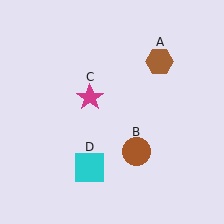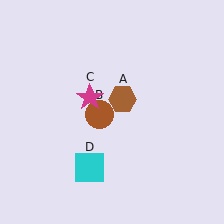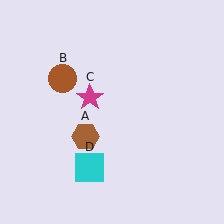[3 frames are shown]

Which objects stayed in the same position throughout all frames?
Magenta star (object C) and cyan square (object D) remained stationary.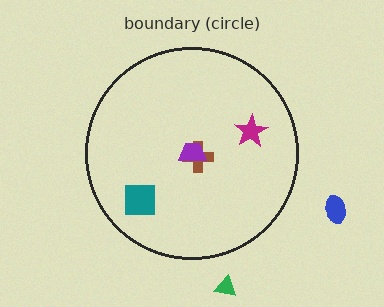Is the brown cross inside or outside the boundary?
Inside.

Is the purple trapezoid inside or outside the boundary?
Inside.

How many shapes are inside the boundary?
4 inside, 2 outside.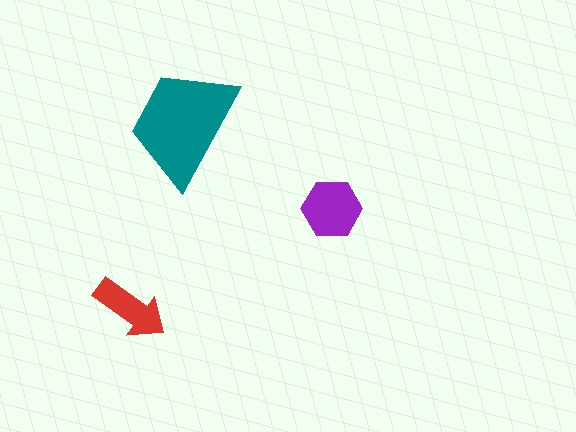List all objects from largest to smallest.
The teal trapezoid, the purple hexagon, the red arrow.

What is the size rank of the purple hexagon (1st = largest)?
2nd.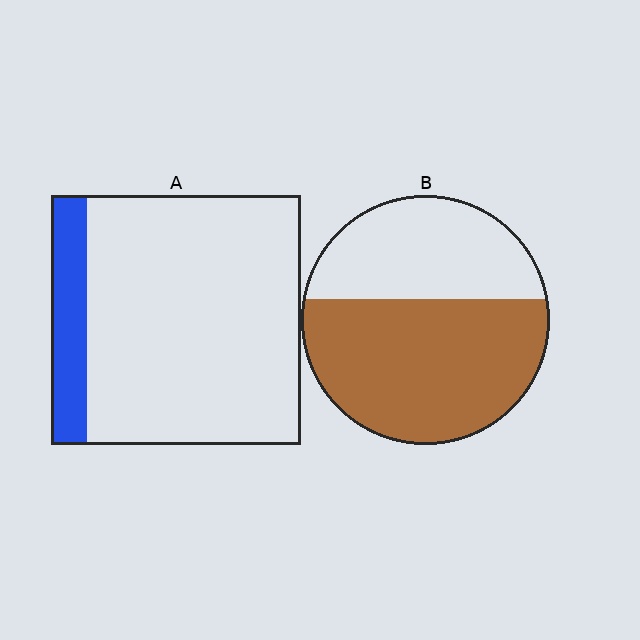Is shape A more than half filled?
No.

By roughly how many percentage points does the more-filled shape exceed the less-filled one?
By roughly 45 percentage points (B over A).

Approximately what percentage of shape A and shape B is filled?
A is approximately 15% and B is approximately 60%.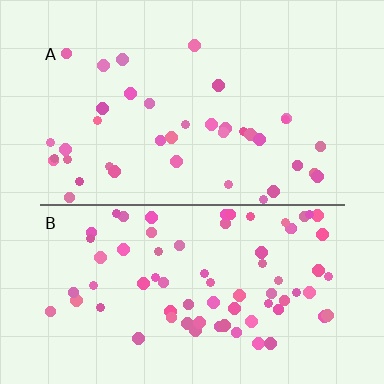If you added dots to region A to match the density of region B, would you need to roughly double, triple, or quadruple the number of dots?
Approximately double.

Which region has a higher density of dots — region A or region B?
B (the bottom).